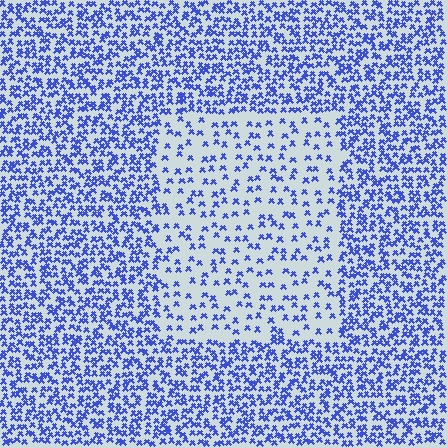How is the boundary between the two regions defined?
The boundary is defined by a change in element density (approximately 2.3x ratio). All elements are the same color, size, and shape.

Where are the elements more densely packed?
The elements are more densely packed outside the rectangle boundary.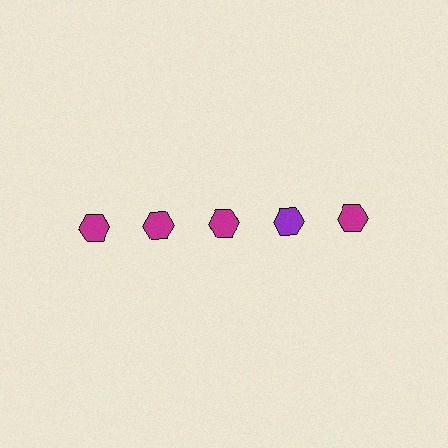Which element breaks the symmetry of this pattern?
The purple hexagon in the top row, second from right column breaks the symmetry. All other shapes are magenta hexagons.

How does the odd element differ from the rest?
It has a different color: purple instead of magenta.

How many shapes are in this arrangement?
There are 5 shapes arranged in a grid pattern.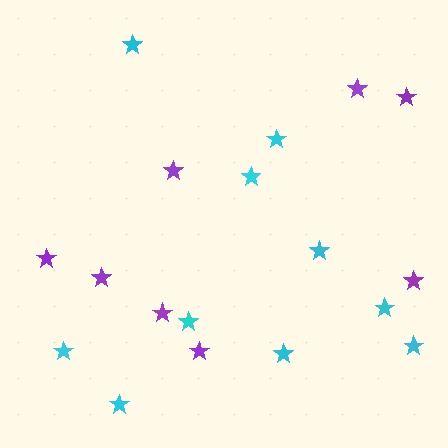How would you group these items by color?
There are 2 groups: one group of purple stars (8) and one group of cyan stars (10).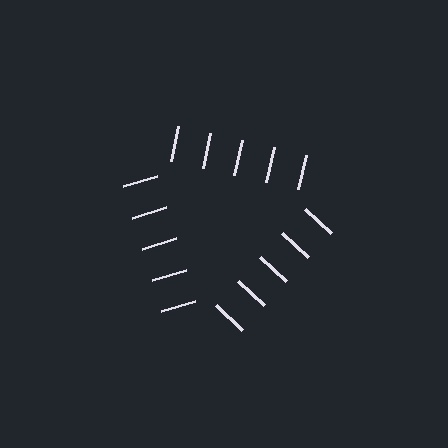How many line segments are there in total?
15 — 5 along each of the 3 edges.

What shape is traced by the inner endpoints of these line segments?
An illusory triangle — the line segments terminate on its edges but no continuous stroke is drawn.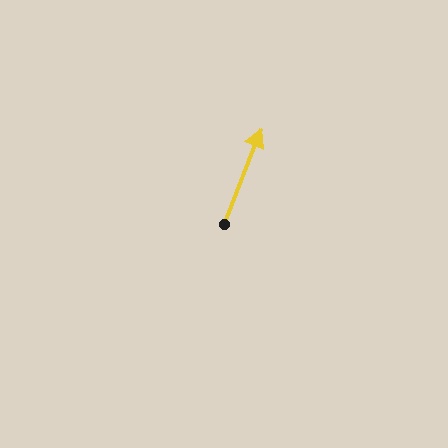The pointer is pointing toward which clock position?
Roughly 1 o'clock.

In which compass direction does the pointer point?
North.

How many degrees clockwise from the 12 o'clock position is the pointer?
Approximately 21 degrees.